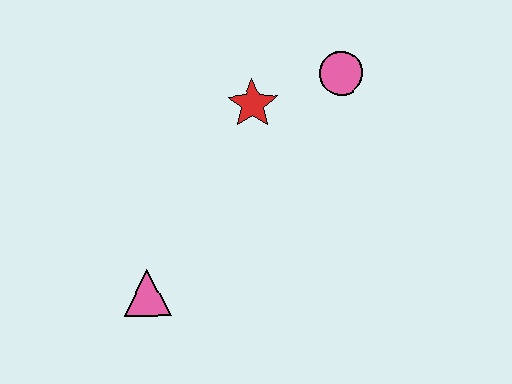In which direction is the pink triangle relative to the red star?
The pink triangle is below the red star.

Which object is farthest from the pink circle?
The pink triangle is farthest from the pink circle.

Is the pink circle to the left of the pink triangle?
No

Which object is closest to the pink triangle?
The red star is closest to the pink triangle.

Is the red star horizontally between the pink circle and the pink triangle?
Yes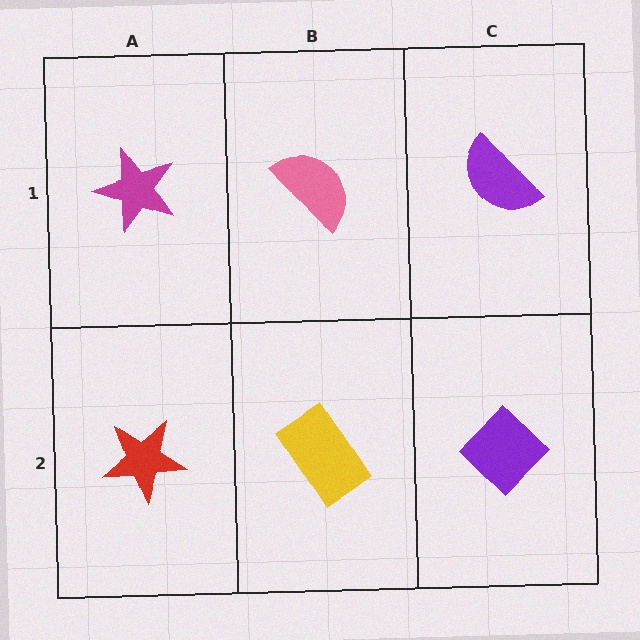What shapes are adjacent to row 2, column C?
A purple semicircle (row 1, column C), a yellow rectangle (row 2, column B).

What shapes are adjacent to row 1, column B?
A yellow rectangle (row 2, column B), a magenta star (row 1, column A), a purple semicircle (row 1, column C).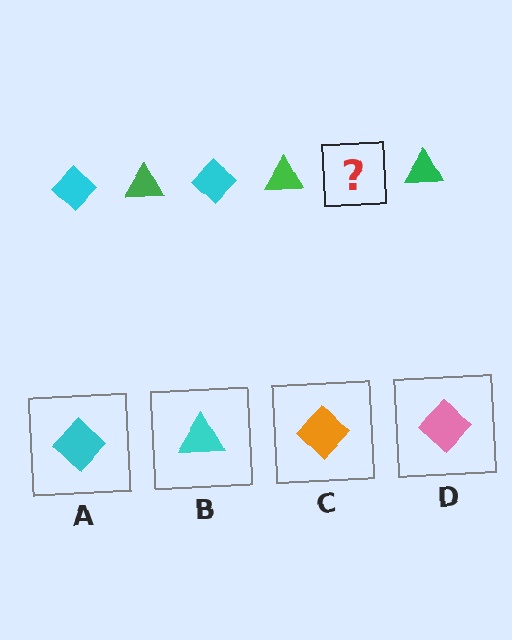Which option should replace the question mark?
Option A.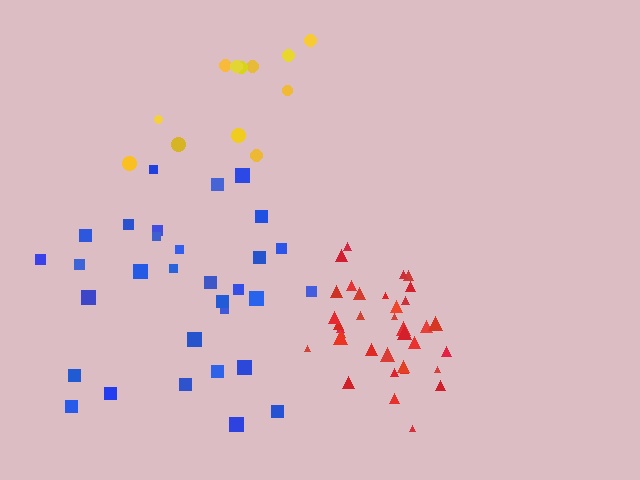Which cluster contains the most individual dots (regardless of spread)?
Red (35).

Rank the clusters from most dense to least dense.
red, blue, yellow.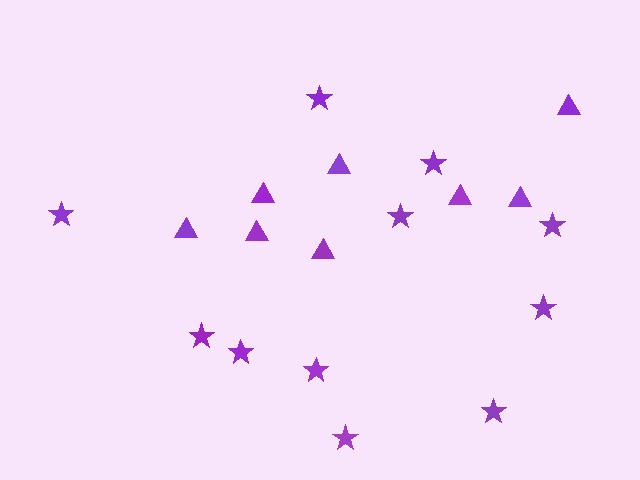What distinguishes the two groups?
There are 2 groups: one group of triangles (8) and one group of stars (11).